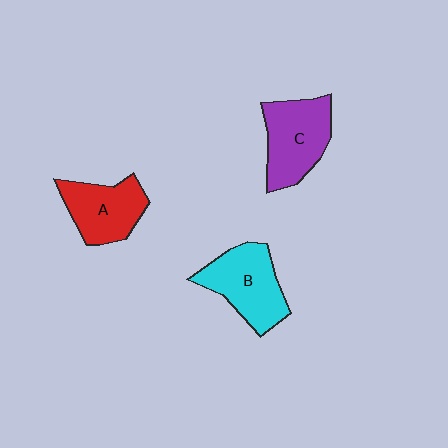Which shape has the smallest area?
Shape A (red).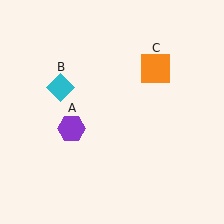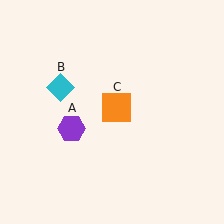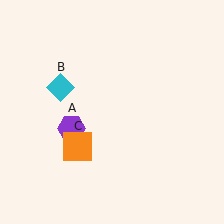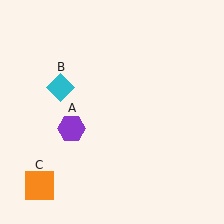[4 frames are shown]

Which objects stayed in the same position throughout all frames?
Purple hexagon (object A) and cyan diamond (object B) remained stationary.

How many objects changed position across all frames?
1 object changed position: orange square (object C).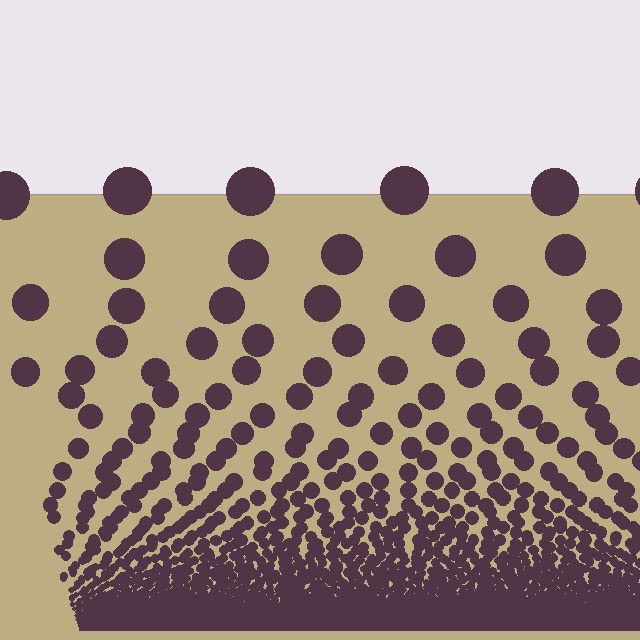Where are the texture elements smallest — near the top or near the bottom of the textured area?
Near the bottom.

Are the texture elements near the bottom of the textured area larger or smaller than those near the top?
Smaller. The gradient is inverted — elements near the bottom are smaller and denser.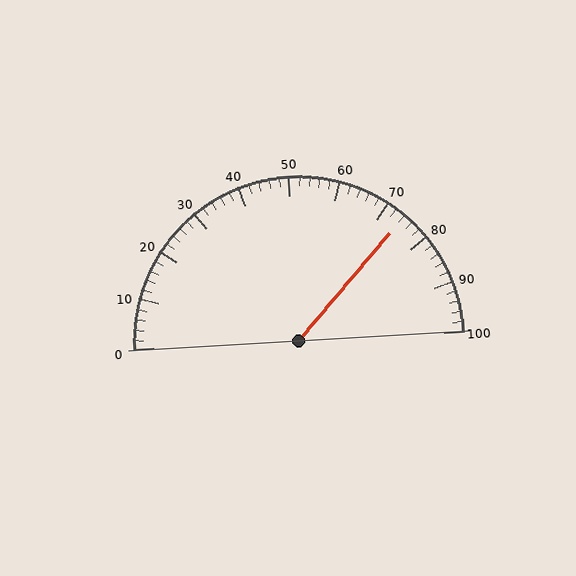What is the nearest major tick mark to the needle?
The nearest major tick mark is 70.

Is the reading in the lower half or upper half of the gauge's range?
The reading is in the upper half of the range (0 to 100).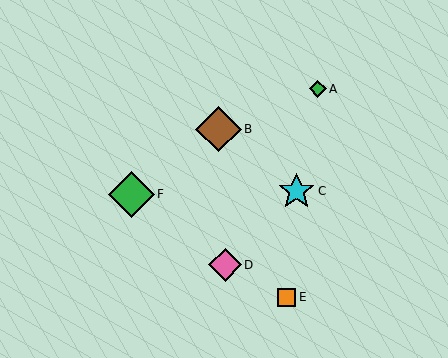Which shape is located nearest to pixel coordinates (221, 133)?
The brown diamond (labeled B) at (219, 129) is nearest to that location.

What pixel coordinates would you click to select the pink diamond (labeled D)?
Click at (225, 265) to select the pink diamond D.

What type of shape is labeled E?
Shape E is an orange square.